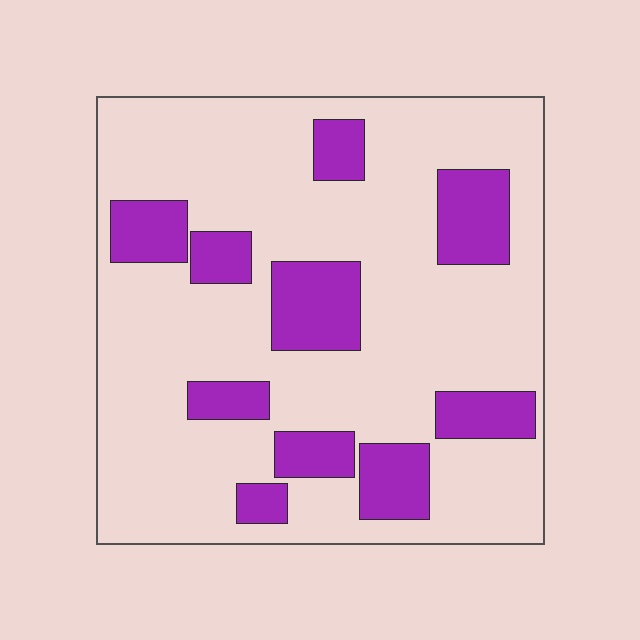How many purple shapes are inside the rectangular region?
10.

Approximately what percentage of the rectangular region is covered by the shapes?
Approximately 25%.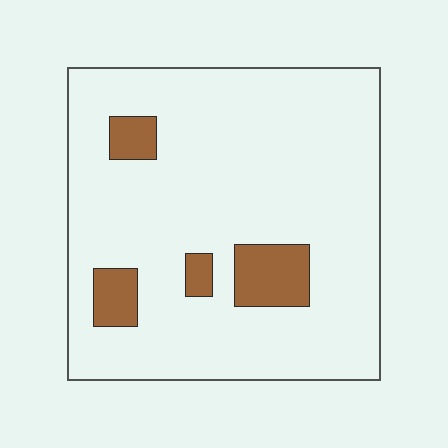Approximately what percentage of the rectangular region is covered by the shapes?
Approximately 10%.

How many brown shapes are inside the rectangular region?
4.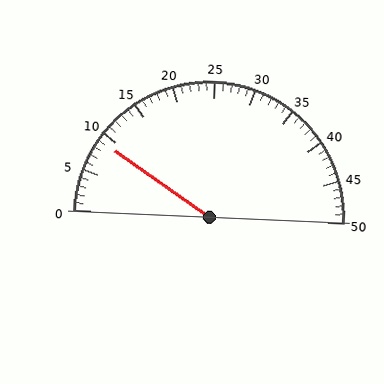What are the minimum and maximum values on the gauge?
The gauge ranges from 0 to 50.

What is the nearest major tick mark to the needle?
The nearest major tick mark is 10.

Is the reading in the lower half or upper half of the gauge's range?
The reading is in the lower half of the range (0 to 50).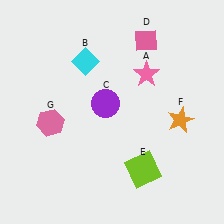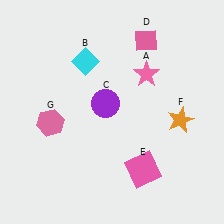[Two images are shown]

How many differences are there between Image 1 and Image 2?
There is 1 difference between the two images.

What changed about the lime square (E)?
In Image 1, E is lime. In Image 2, it changed to pink.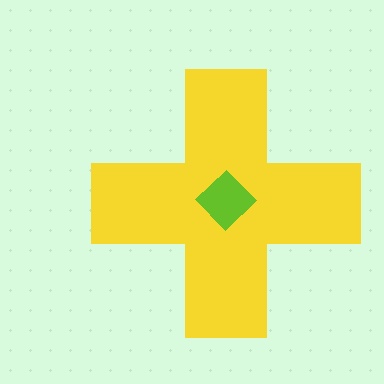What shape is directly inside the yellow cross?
The lime diamond.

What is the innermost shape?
The lime diamond.